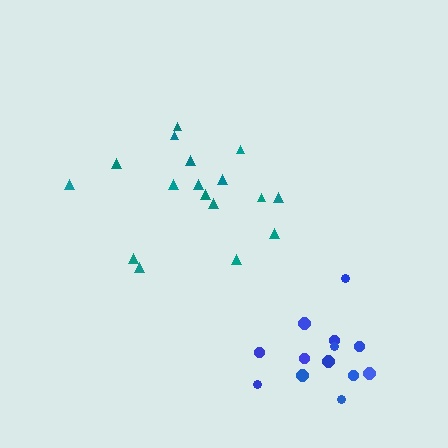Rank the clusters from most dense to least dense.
blue, teal.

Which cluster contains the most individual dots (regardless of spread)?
Teal (17).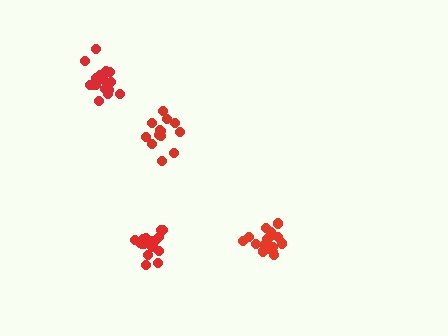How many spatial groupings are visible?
There are 4 spatial groupings.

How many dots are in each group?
Group 1: 14 dots, Group 2: 19 dots, Group 3: 18 dots, Group 4: 17 dots (68 total).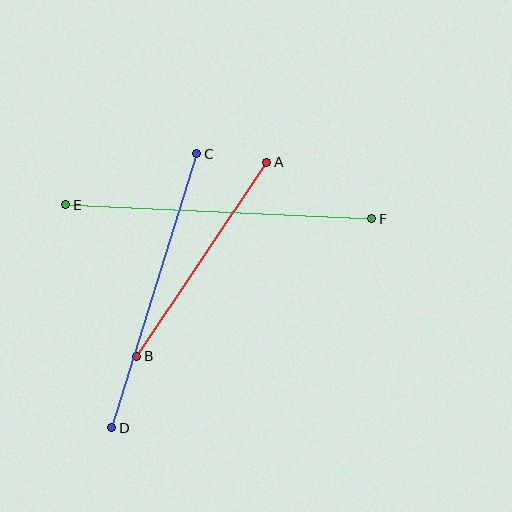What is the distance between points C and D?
The distance is approximately 286 pixels.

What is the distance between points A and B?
The distance is approximately 234 pixels.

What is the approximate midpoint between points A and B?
The midpoint is at approximately (202, 259) pixels.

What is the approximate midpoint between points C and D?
The midpoint is at approximately (154, 291) pixels.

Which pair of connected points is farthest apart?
Points E and F are farthest apart.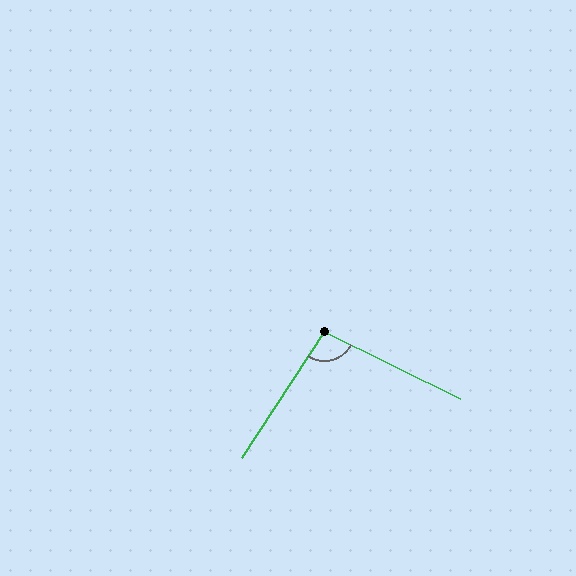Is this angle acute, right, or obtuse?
It is obtuse.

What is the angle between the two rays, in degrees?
Approximately 97 degrees.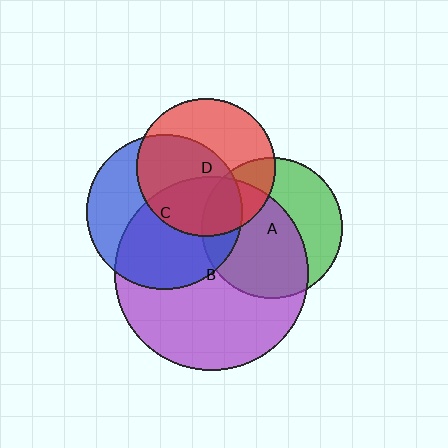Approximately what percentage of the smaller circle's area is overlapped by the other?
Approximately 55%.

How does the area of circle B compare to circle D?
Approximately 2.0 times.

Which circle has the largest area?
Circle B (purple).